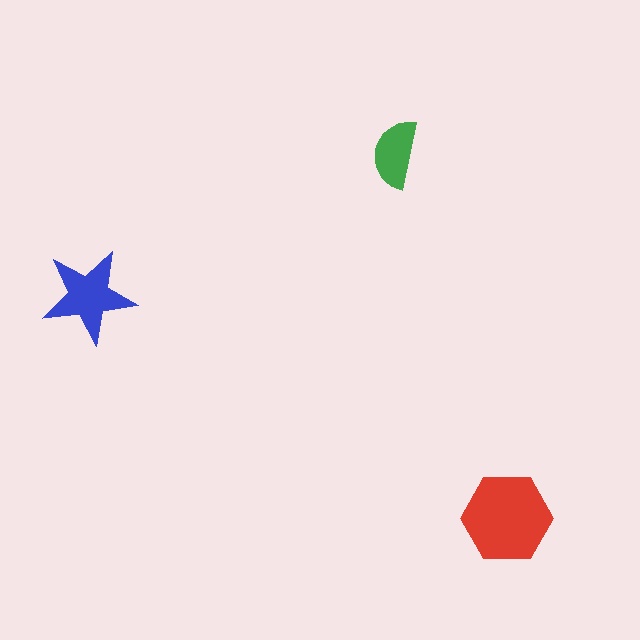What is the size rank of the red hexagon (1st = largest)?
1st.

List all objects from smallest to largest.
The green semicircle, the blue star, the red hexagon.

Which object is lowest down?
The red hexagon is bottommost.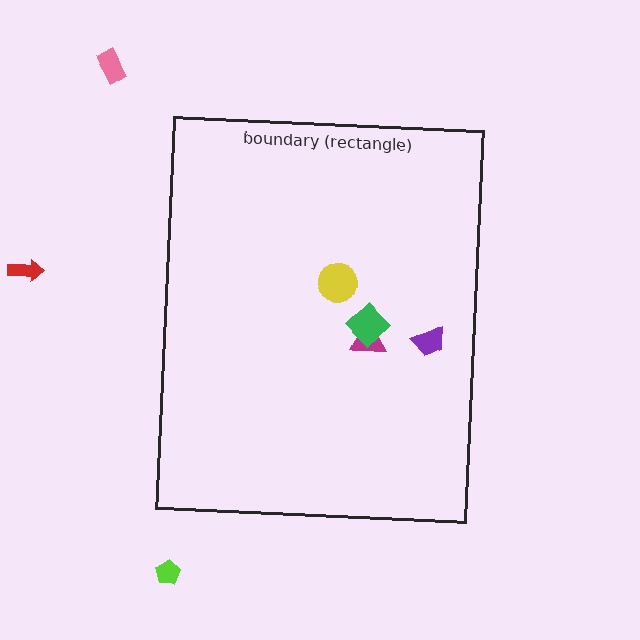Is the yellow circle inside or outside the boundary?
Inside.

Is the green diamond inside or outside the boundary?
Inside.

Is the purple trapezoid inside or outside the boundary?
Inside.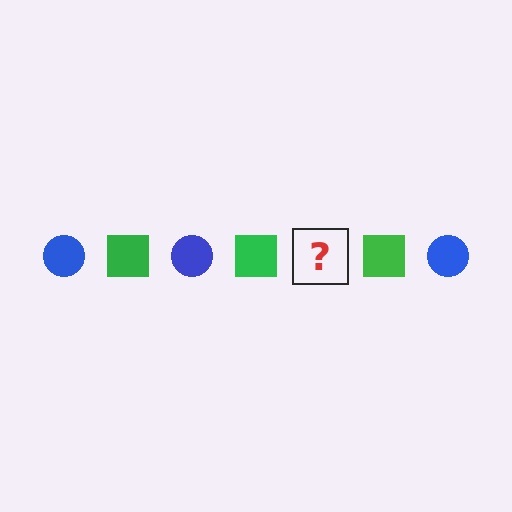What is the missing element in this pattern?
The missing element is a blue circle.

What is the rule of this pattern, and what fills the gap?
The rule is that the pattern alternates between blue circle and green square. The gap should be filled with a blue circle.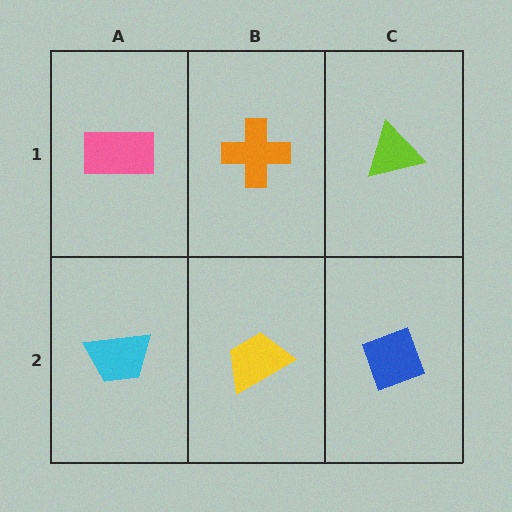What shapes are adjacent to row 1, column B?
A yellow trapezoid (row 2, column B), a pink rectangle (row 1, column A), a lime triangle (row 1, column C).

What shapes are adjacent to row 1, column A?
A cyan trapezoid (row 2, column A), an orange cross (row 1, column B).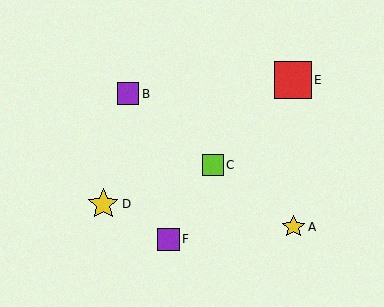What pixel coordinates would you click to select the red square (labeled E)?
Click at (293, 80) to select the red square E.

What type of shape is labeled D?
Shape D is a yellow star.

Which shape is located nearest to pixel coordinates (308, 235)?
The yellow star (labeled A) at (294, 227) is nearest to that location.